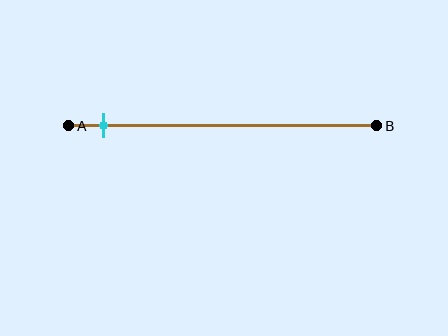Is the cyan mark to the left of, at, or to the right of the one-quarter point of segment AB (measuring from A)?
The cyan mark is to the left of the one-quarter point of segment AB.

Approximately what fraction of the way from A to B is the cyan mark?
The cyan mark is approximately 10% of the way from A to B.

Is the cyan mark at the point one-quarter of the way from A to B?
No, the mark is at about 10% from A, not at the 25% one-quarter point.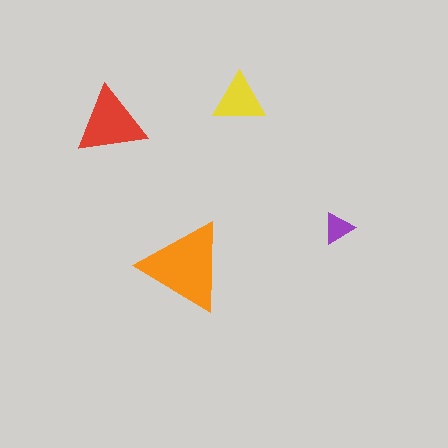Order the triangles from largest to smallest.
the orange one, the red one, the yellow one, the purple one.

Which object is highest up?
The yellow triangle is topmost.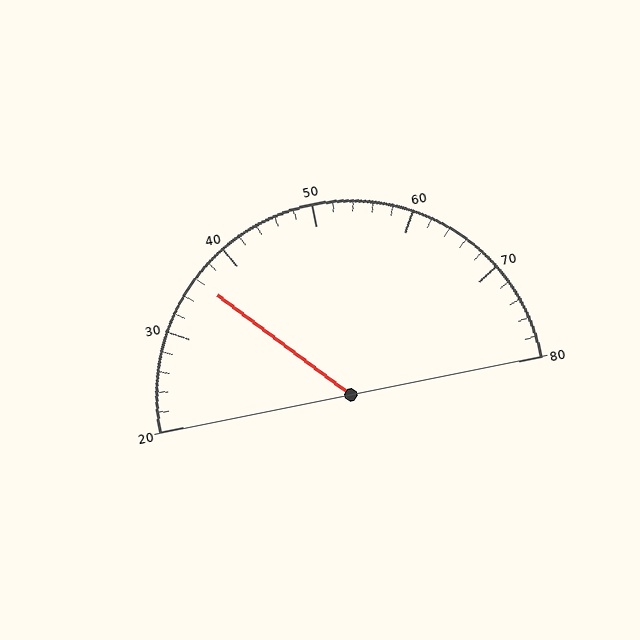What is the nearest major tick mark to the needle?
The nearest major tick mark is 40.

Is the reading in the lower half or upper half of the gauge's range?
The reading is in the lower half of the range (20 to 80).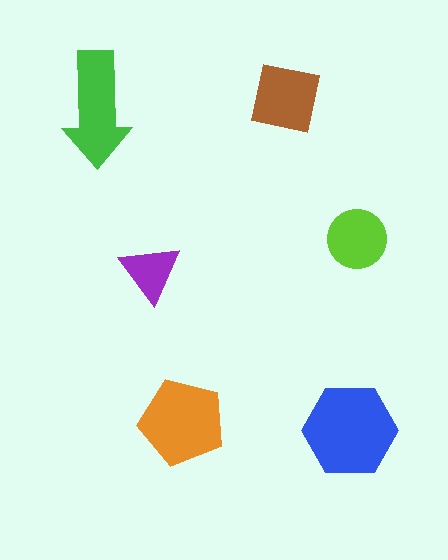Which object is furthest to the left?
The green arrow is leftmost.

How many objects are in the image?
There are 6 objects in the image.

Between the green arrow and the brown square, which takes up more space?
The green arrow.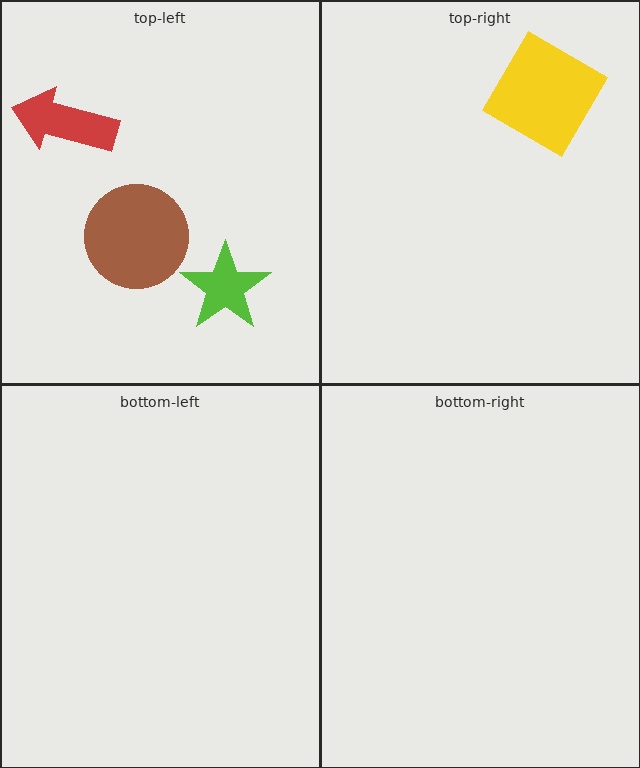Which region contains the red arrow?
The top-left region.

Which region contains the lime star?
The top-left region.